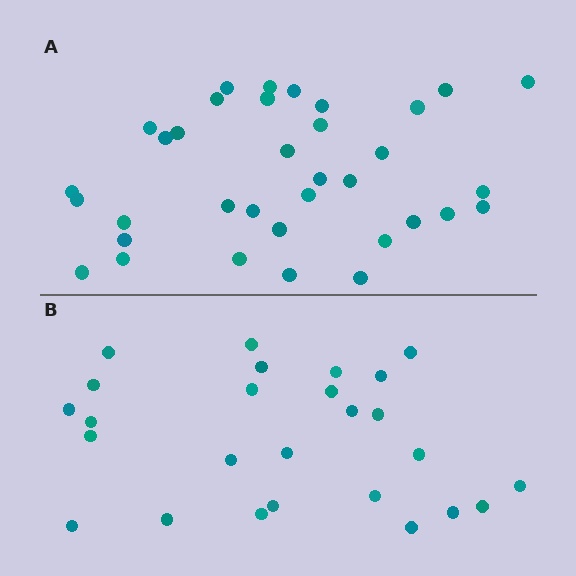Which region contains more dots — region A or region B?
Region A (the top region) has more dots.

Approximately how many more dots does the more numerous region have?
Region A has roughly 8 or so more dots than region B.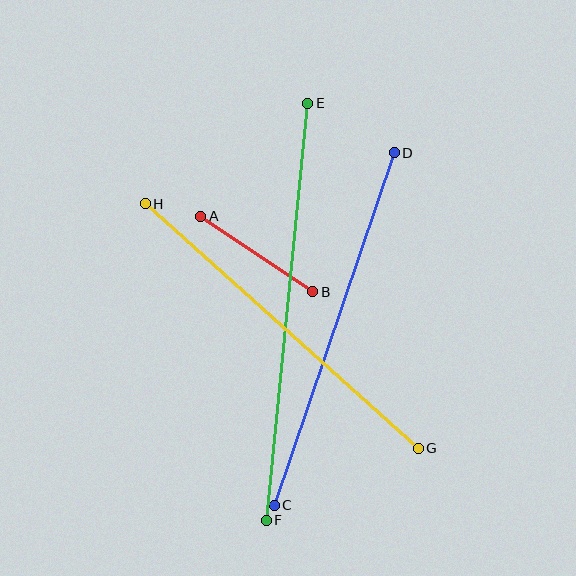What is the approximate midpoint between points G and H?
The midpoint is at approximately (282, 326) pixels.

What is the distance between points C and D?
The distance is approximately 372 pixels.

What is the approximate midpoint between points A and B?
The midpoint is at approximately (257, 254) pixels.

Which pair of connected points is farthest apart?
Points E and F are farthest apart.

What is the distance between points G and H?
The distance is approximately 367 pixels.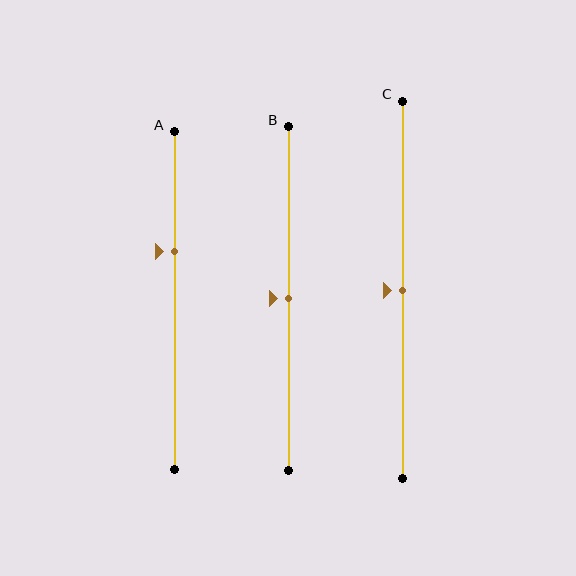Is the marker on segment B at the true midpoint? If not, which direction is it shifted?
Yes, the marker on segment B is at the true midpoint.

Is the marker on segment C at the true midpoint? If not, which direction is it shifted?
Yes, the marker on segment C is at the true midpoint.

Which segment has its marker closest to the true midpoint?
Segment B has its marker closest to the true midpoint.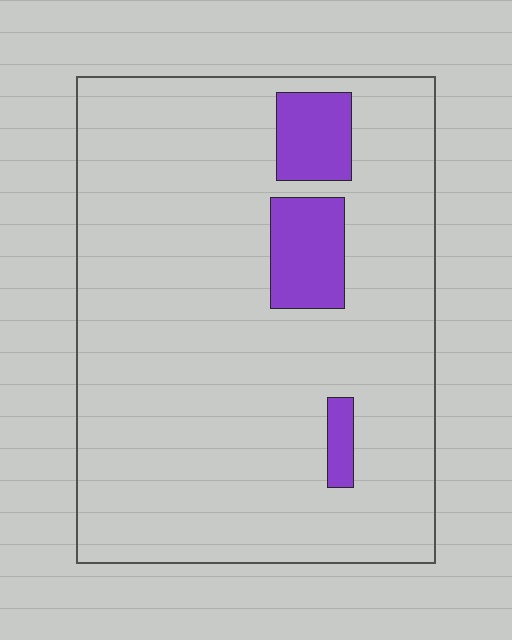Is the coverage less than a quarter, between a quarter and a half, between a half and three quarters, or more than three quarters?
Less than a quarter.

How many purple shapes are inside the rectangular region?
3.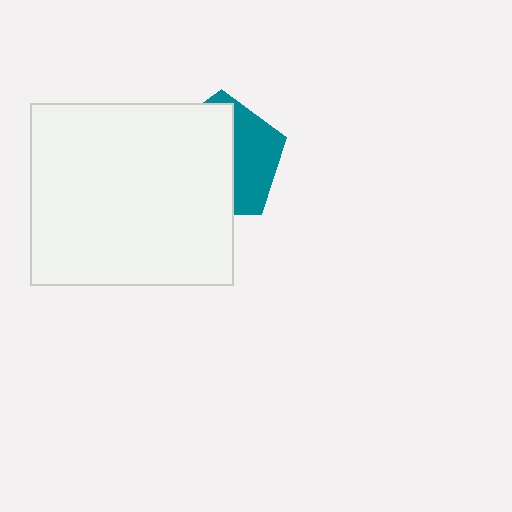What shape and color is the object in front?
The object in front is a white rectangle.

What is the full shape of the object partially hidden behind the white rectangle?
The partially hidden object is a teal pentagon.